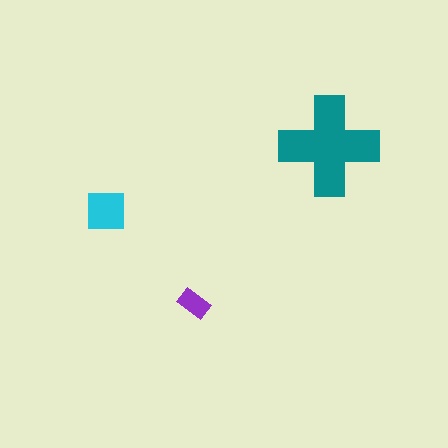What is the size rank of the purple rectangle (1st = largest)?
3rd.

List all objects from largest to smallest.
The teal cross, the cyan square, the purple rectangle.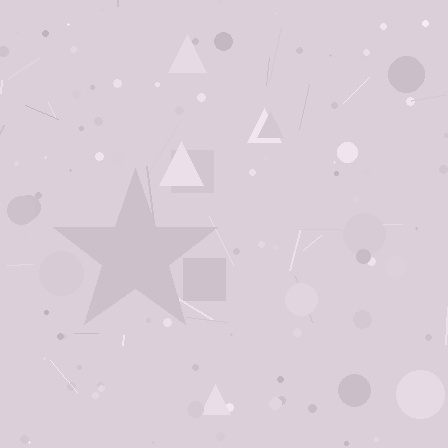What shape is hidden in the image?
A star is hidden in the image.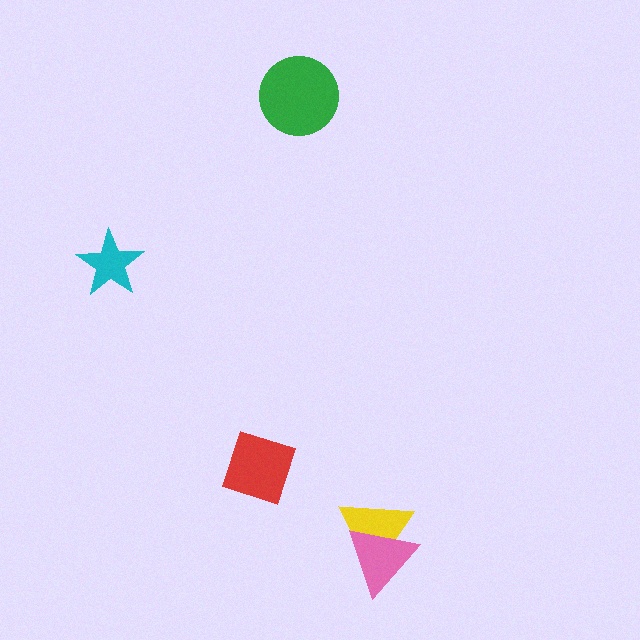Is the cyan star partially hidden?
No, no other shape covers it.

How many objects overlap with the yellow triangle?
1 object overlaps with the yellow triangle.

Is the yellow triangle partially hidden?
Yes, it is partially covered by another shape.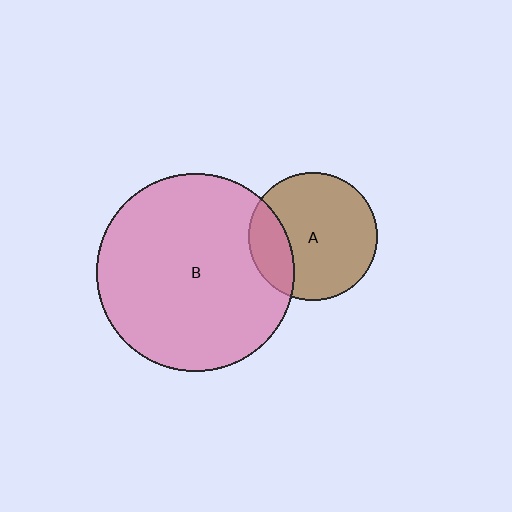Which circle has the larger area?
Circle B (pink).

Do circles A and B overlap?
Yes.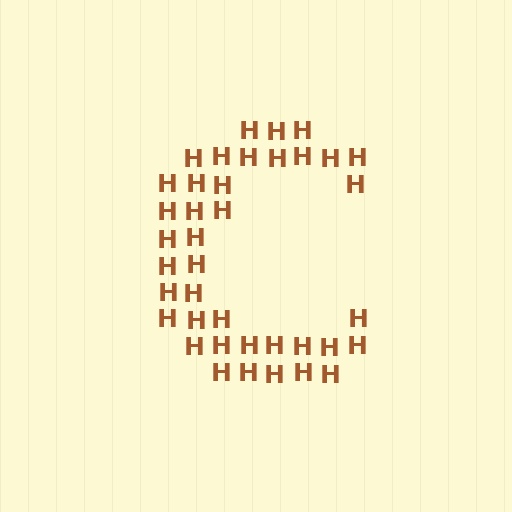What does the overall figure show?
The overall figure shows the letter C.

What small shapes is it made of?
It is made of small letter H's.